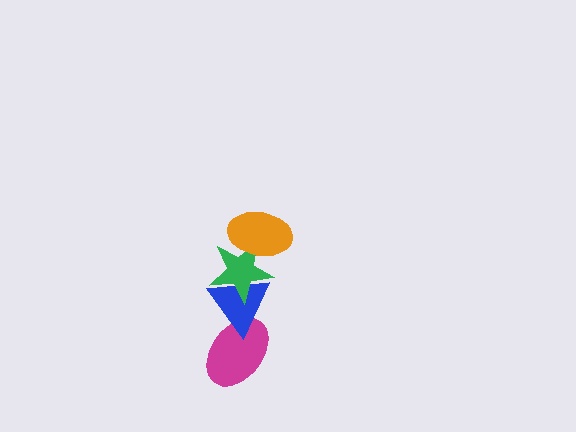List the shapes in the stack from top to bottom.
From top to bottom: the orange ellipse, the green star, the blue triangle, the magenta ellipse.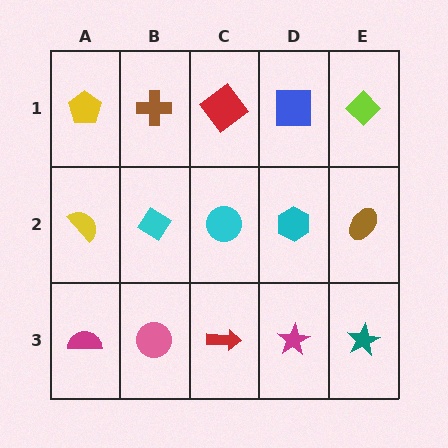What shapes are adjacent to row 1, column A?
A yellow semicircle (row 2, column A), a brown cross (row 1, column B).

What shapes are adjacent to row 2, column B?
A brown cross (row 1, column B), a pink circle (row 3, column B), a yellow semicircle (row 2, column A), a cyan circle (row 2, column C).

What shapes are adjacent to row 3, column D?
A cyan hexagon (row 2, column D), a red arrow (row 3, column C), a teal star (row 3, column E).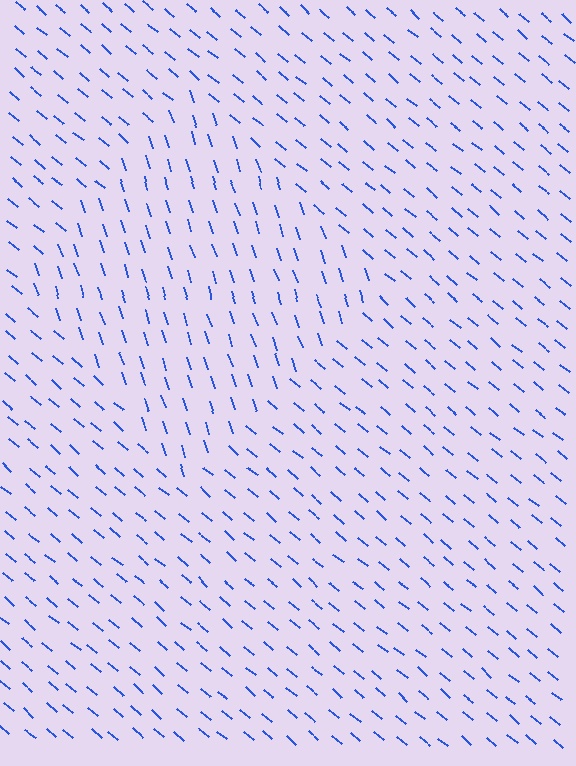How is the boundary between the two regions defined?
The boundary is defined purely by a change in line orientation (approximately 33 degrees difference). All lines are the same color and thickness.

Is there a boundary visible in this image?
Yes, there is a texture boundary formed by a change in line orientation.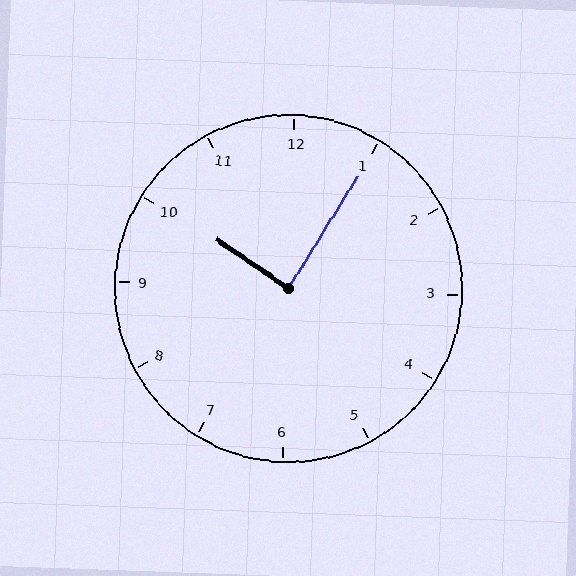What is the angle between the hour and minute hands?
Approximately 88 degrees.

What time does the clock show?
10:05.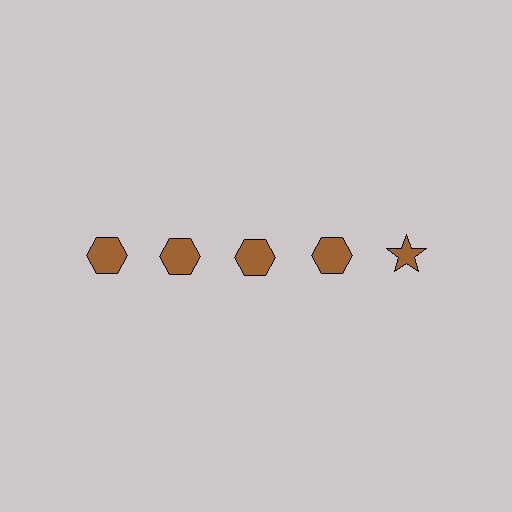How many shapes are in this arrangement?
There are 5 shapes arranged in a grid pattern.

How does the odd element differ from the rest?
It has a different shape: star instead of hexagon.